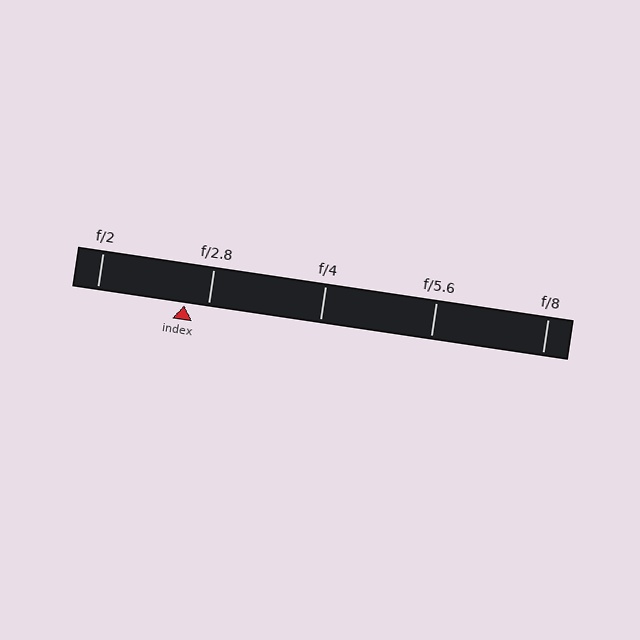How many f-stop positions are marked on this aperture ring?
There are 5 f-stop positions marked.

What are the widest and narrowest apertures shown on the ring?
The widest aperture shown is f/2 and the narrowest is f/8.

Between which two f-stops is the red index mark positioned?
The index mark is between f/2 and f/2.8.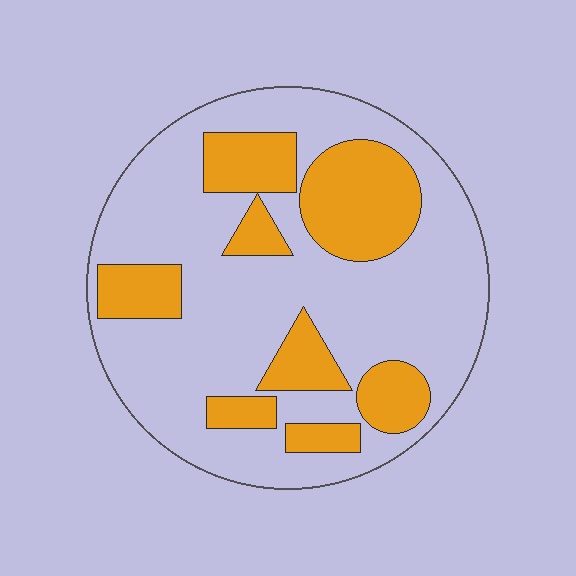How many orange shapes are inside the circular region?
8.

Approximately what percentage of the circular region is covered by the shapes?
Approximately 30%.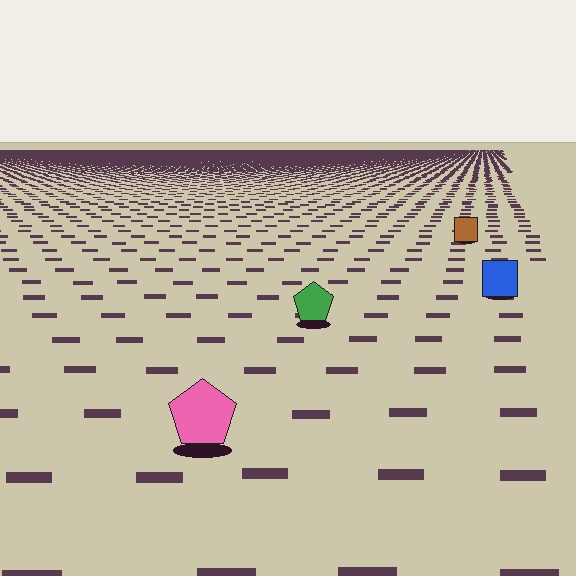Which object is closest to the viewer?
The pink pentagon is closest. The texture marks near it are larger and more spread out.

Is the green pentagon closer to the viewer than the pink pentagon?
No. The pink pentagon is closer — you can tell from the texture gradient: the ground texture is coarser near it.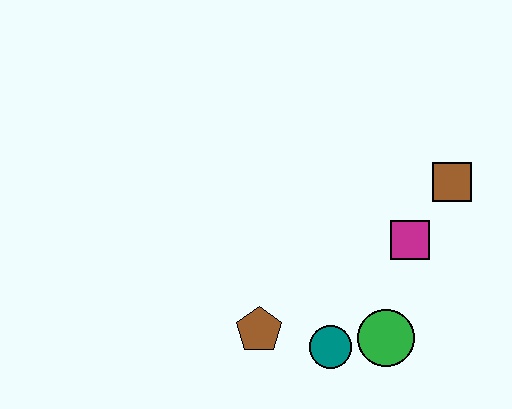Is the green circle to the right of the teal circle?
Yes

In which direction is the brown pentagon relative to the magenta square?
The brown pentagon is to the left of the magenta square.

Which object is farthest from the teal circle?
The brown square is farthest from the teal circle.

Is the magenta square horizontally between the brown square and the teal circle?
Yes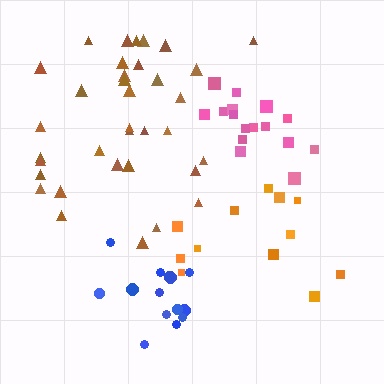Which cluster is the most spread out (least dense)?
Orange.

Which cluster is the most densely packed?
Pink.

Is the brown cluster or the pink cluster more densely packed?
Pink.